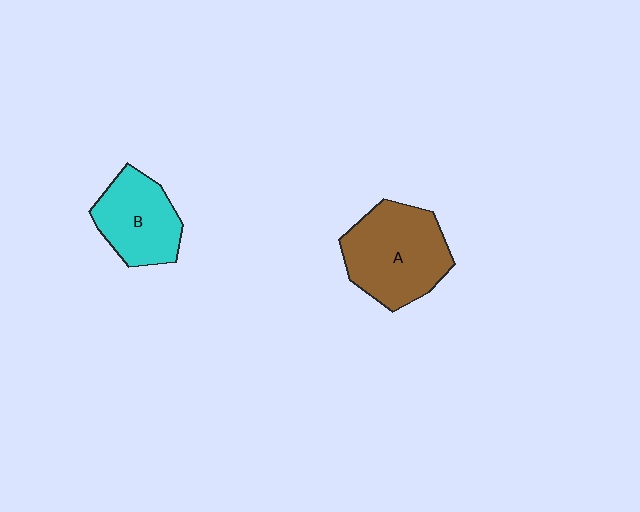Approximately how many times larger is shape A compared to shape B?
Approximately 1.4 times.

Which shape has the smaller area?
Shape B (cyan).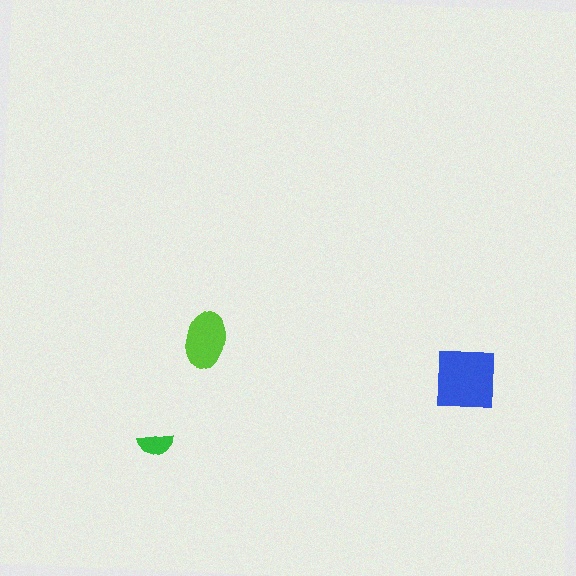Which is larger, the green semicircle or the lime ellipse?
The lime ellipse.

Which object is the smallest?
The green semicircle.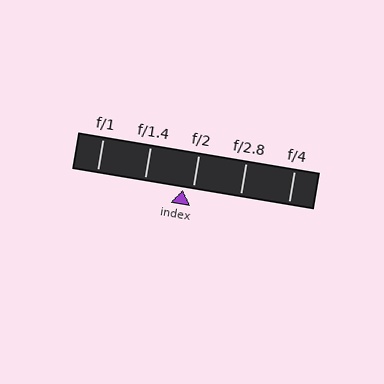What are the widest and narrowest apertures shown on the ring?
The widest aperture shown is f/1 and the narrowest is f/4.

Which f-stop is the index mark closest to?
The index mark is closest to f/2.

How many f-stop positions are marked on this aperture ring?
There are 5 f-stop positions marked.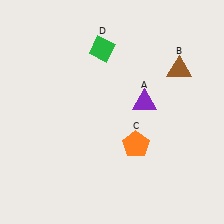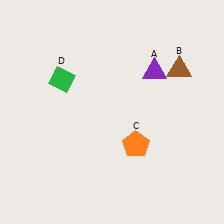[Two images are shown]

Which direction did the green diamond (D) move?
The green diamond (D) moved left.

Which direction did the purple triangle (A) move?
The purple triangle (A) moved up.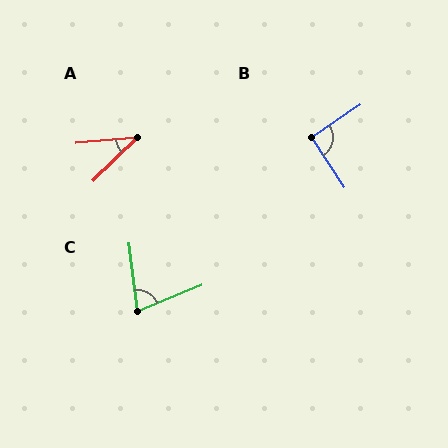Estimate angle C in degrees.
Approximately 75 degrees.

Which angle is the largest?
B, at approximately 91 degrees.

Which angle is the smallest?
A, at approximately 39 degrees.